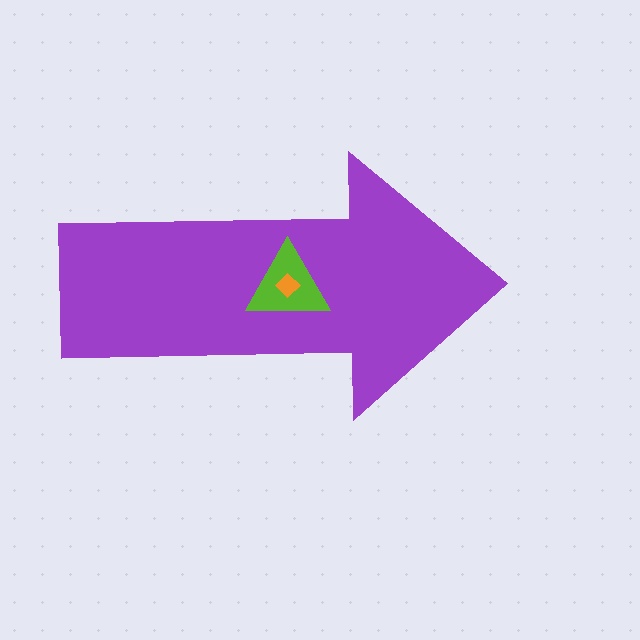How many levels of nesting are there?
3.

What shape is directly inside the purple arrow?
The lime triangle.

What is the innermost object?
The orange diamond.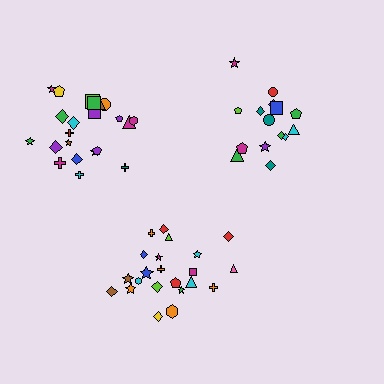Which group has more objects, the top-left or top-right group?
The top-left group.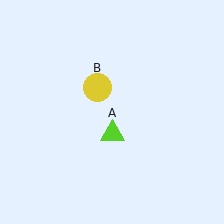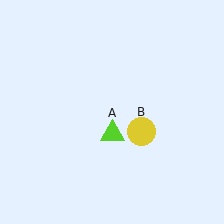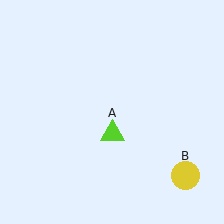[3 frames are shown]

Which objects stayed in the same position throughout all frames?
Lime triangle (object A) remained stationary.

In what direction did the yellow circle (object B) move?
The yellow circle (object B) moved down and to the right.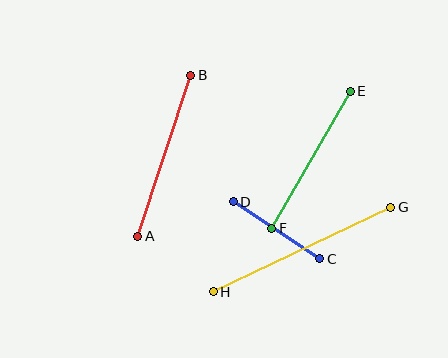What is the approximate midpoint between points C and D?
The midpoint is at approximately (276, 230) pixels.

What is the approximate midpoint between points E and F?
The midpoint is at approximately (311, 160) pixels.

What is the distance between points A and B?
The distance is approximately 170 pixels.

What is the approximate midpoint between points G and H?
The midpoint is at approximately (302, 249) pixels.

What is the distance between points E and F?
The distance is approximately 158 pixels.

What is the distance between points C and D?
The distance is approximately 104 pixels.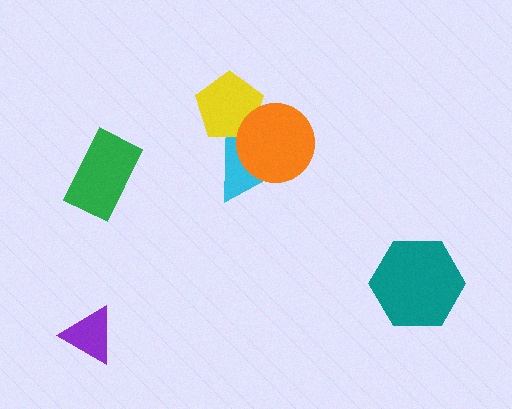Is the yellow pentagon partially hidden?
Yes, it is partially covered by another shape.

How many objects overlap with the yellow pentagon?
2 objects overlap with the yellow pentagon.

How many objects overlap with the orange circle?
2 objects overlap with the orange circle.